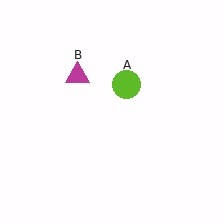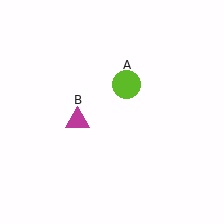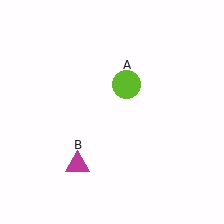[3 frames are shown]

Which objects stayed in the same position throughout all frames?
Lime circle (object A) remained stationary.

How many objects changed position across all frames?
1 object changed position: magenta triangle (object B).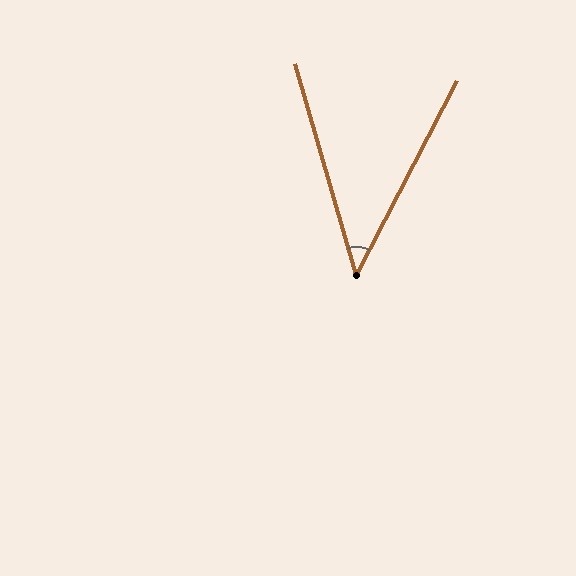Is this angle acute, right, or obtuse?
It is acute.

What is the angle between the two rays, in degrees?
Approximately 44 degrees.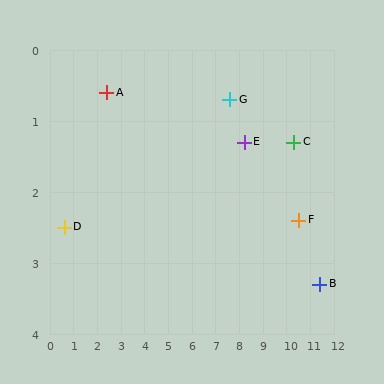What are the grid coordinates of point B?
Point B is at approximately (11.4, 3.3).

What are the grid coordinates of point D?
Point D is at approximately (0.6, 2.5).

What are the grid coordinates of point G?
Point G is at approximately (7.6, 0.7).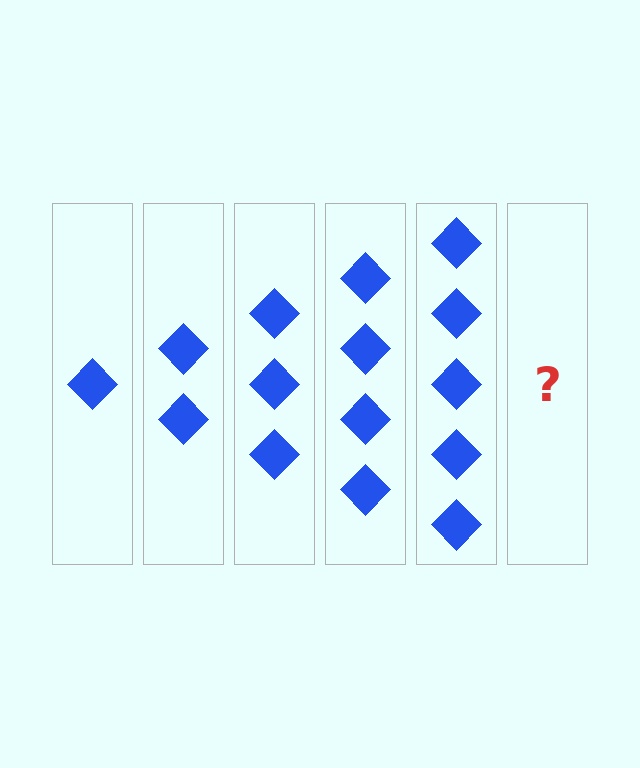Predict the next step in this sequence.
The next step is 6 diamonds.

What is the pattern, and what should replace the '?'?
The pattern is that each step adds one more diamond. The '?' should be 6 diamonds.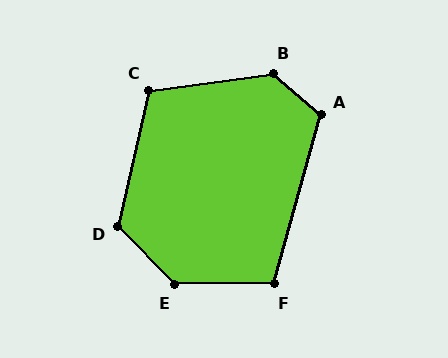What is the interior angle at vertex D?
Approximately 123 degrees (obtuse).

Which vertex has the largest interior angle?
E, at approximately 134 degrees.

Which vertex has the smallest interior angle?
F, at approximately 106 degrees.